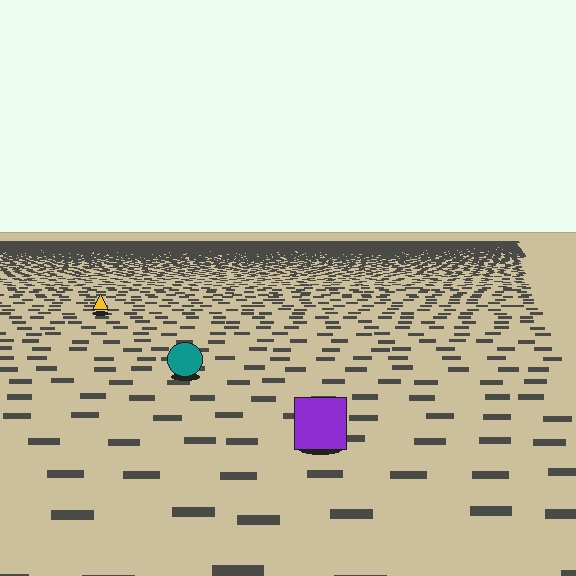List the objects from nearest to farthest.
From nearest to farthest: the purple square, the teal circle, the yellow triangle.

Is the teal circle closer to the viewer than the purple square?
No. The purple square is closer — you can tell from the texture gradient: the ground texture is coarser near it.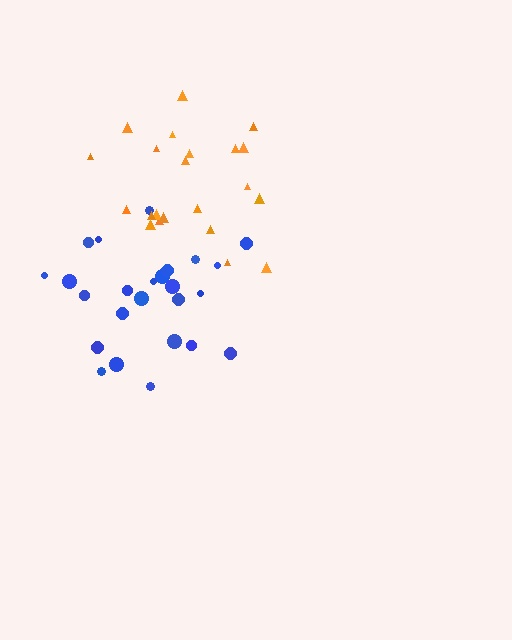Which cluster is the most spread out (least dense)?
Blue.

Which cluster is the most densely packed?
Orange.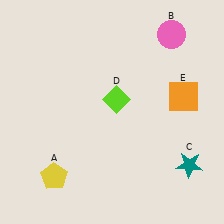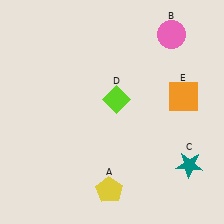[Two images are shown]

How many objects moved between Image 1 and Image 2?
1 object moved between the two images.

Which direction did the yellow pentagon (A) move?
The yellow pentagon (A) moved right.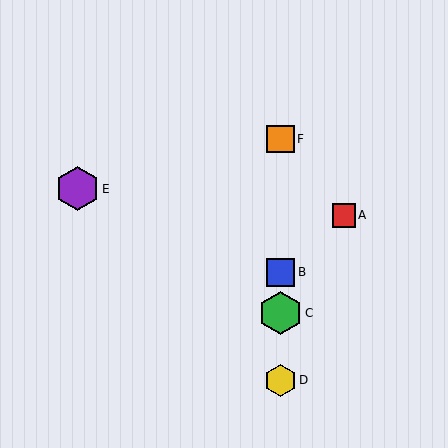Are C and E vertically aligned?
No, C is at x≈281 and E is at x≈77.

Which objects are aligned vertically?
Objects B, C, D, F are aligned vertically.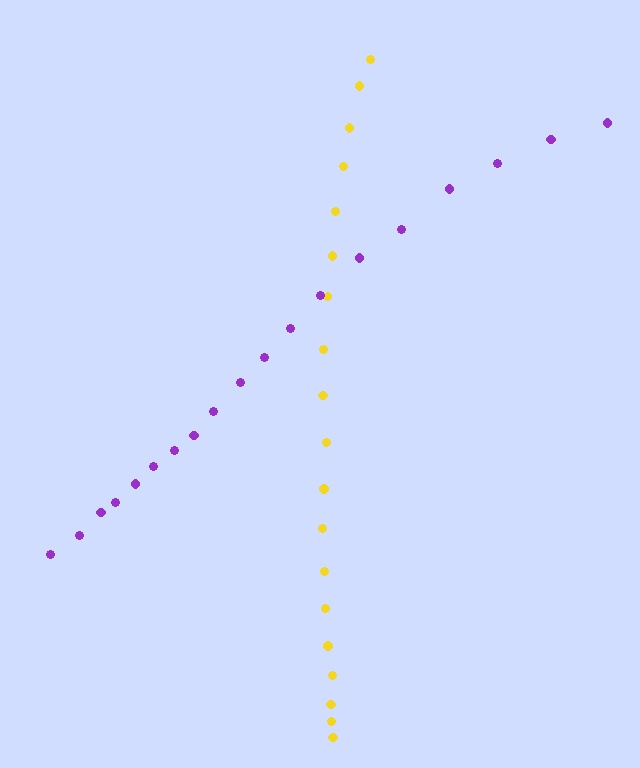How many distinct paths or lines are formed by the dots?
There are 2 distinct paths.